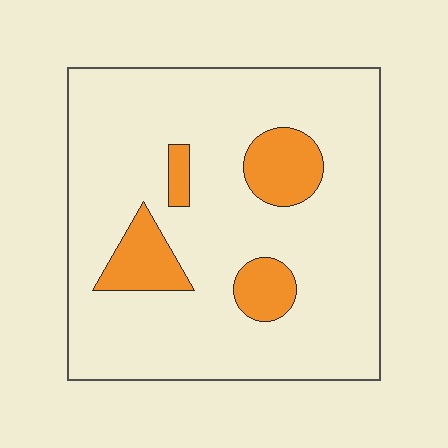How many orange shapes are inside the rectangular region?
4.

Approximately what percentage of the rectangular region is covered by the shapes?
Approximately 15%.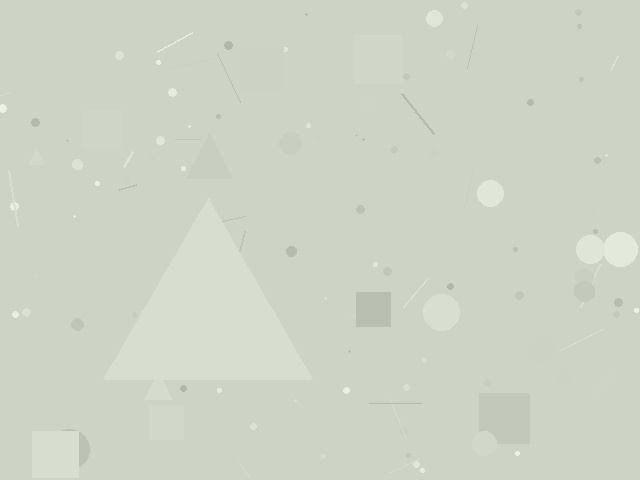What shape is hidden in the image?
A triangle is hidden in the image.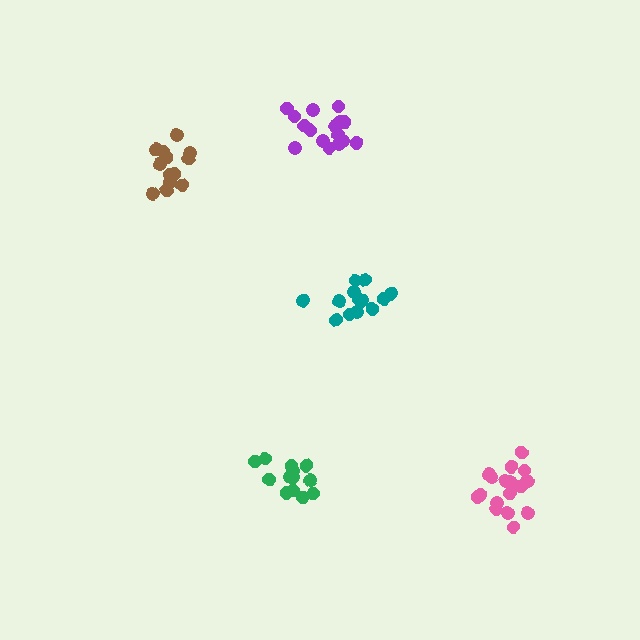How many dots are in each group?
Group 1: 13 dots, Group 2: 13 dots, Group 3: 13 dots, Group 4: 17 dots, Group 5: 16 dots (72 total).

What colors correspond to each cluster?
The clusters are colored: brown, teal, green, pink, purple.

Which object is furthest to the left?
The brown cluster is leftmost.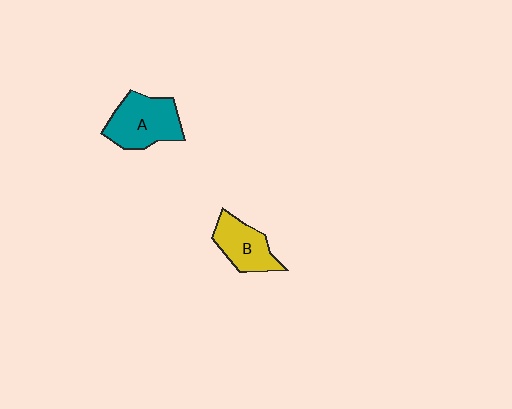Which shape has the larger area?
Shape A (teal).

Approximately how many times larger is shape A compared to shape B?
Approximately 1.3 times.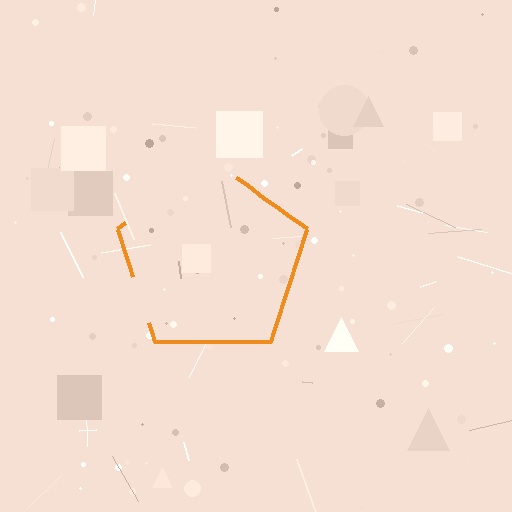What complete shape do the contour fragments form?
The contour fragments form a pentagon.